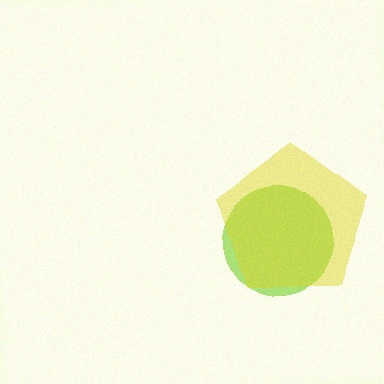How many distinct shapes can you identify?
There are 2 distinct shapes: a lime circle, a yellow pentagon.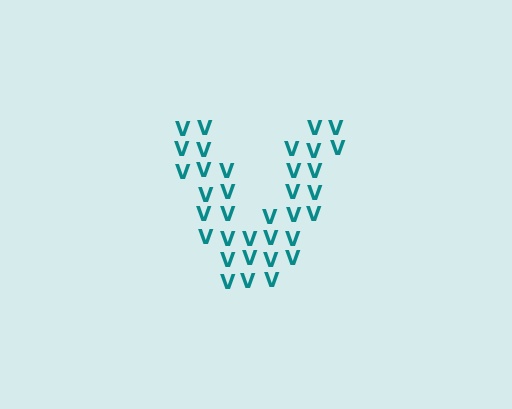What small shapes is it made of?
It is made of small letter V's.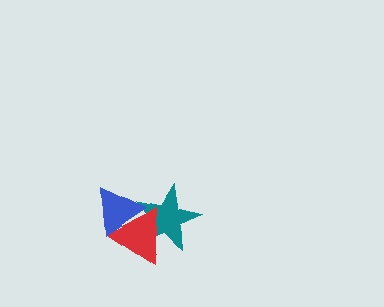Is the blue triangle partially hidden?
No, no other shape covers it.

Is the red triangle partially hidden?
Yes, it is partially covered by another shape.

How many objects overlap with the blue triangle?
2 objects overlap with the blue triangle.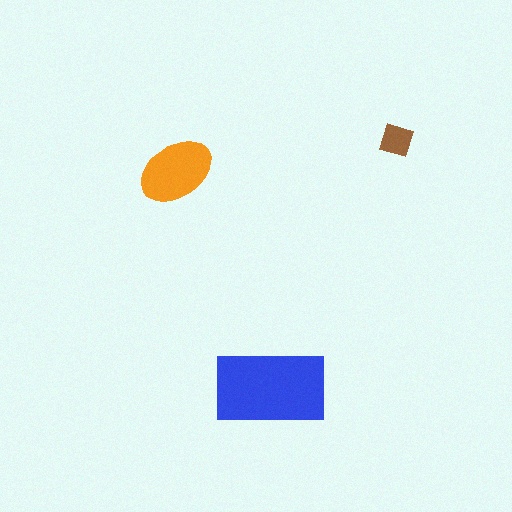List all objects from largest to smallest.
The blue rectangle, the orange ellipse, the brown square.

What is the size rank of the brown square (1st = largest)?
3rd.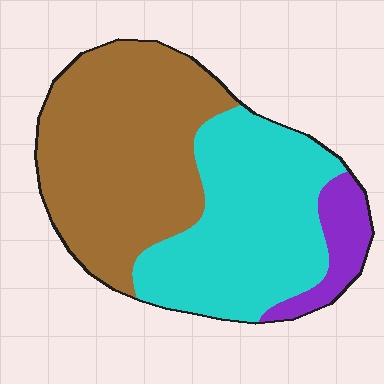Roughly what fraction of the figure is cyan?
Cyan takes up about two fifths (2/5) of the figure.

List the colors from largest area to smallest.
From largest to smallest: brown, cyan, purple.